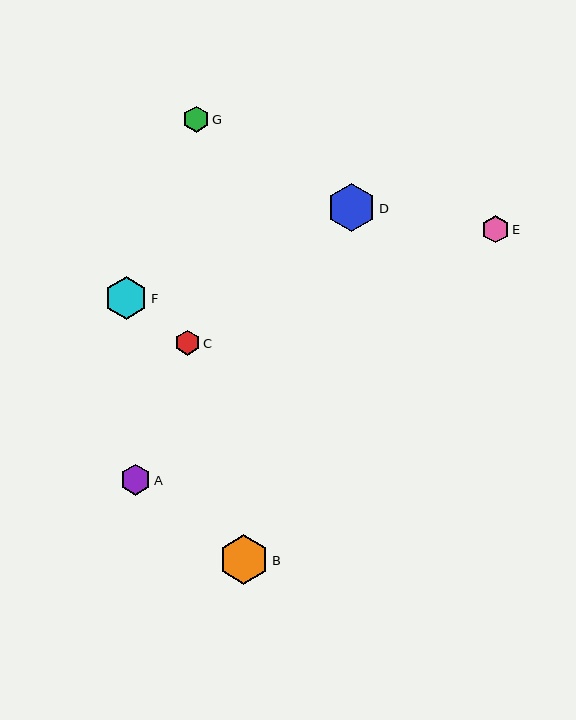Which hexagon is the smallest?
Hexagon C is the smallest with a size of approximately 25 pixels.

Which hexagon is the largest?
Hexagon B is the largest with a size of approximately 49 pixels.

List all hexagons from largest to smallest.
From largest to smallest: B, D, F, A, E, G, C.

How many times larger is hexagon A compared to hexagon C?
Hexagon A is approximately 1.2 times the size of hexagon C.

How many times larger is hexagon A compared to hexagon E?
Hexagon A is approximately 1.1 times the size of hexagon E.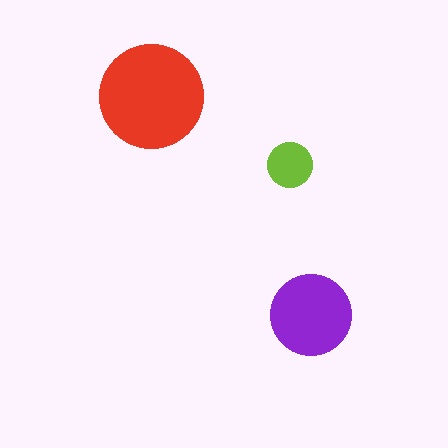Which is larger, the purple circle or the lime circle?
The purple one.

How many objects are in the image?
There are 3 objects in the image.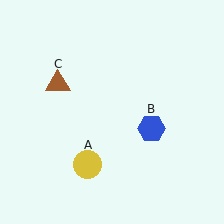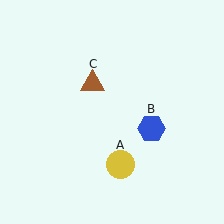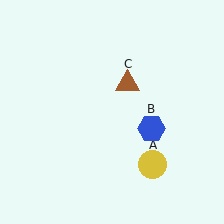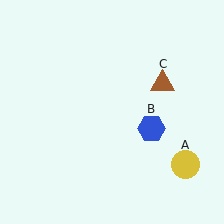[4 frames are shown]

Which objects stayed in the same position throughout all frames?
Blue hexagon (object B) remained stationary.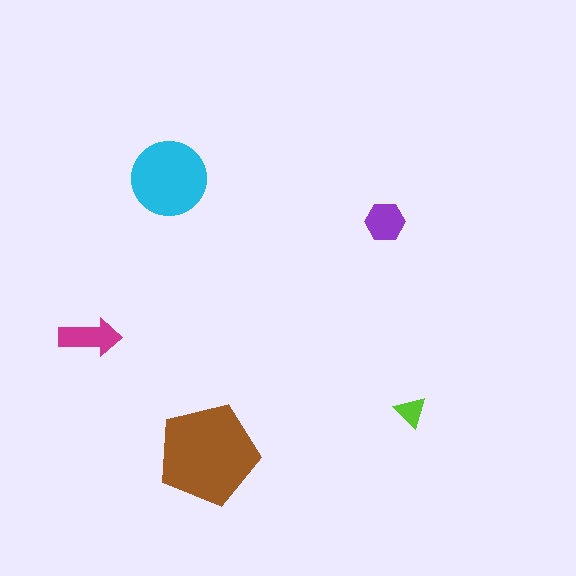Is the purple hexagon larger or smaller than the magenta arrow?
Smaller.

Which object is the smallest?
The lime triangle.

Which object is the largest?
The brown pentagon.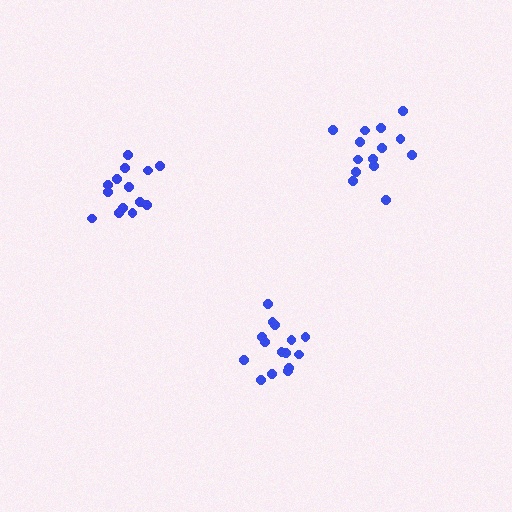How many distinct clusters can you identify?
There are 3 distinct clusters.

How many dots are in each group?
Group 1: 15 dots, Group 2: 14 dots, Group 3: 14 dots (43 total).